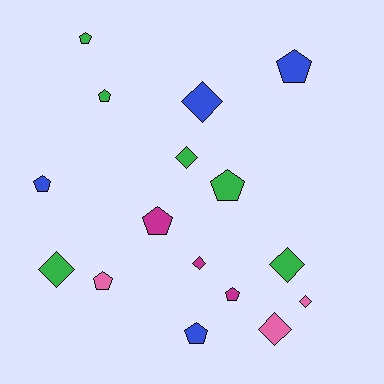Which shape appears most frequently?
Pentagon, with 9 objects.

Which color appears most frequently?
Green, with 6 objects.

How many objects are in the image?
There are 16 objects.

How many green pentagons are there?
There are 3 green pentagons.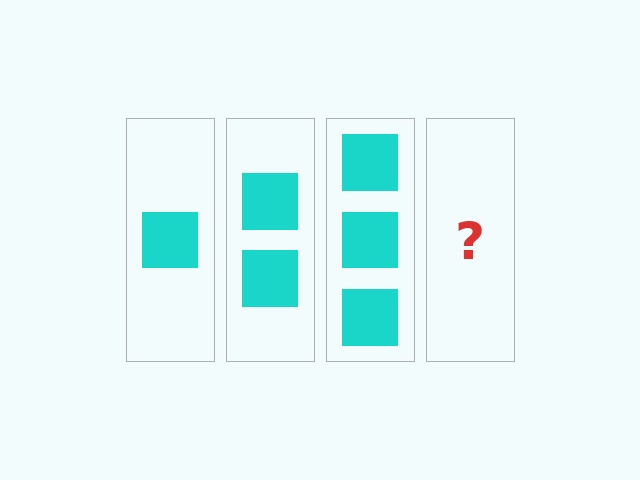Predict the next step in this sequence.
The next step is 4 squares.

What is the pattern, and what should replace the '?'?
The pattern is that each step adds one more square. The '?' should be 4 squares.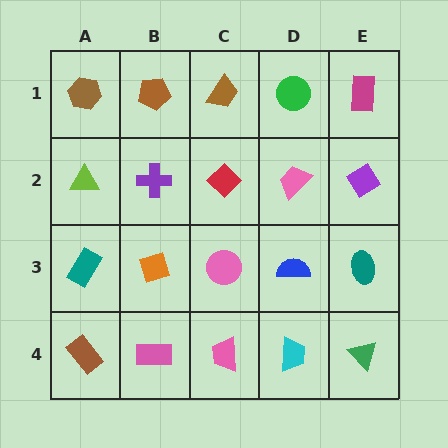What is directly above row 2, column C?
A brown trapezoid.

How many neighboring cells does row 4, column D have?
3.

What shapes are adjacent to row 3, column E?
A purple diamond (row 2, column E), a green triangle (row 4, column E), a blue semicircle (row 3, column D).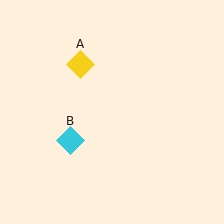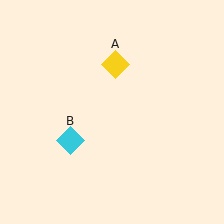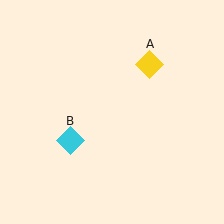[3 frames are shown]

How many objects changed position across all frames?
1 object changed position: yellow diamond (object A).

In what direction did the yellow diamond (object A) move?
The yellow diamond (object A) moved right.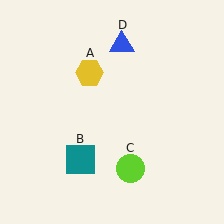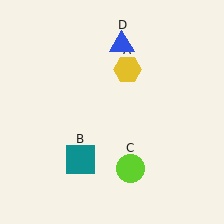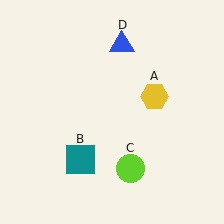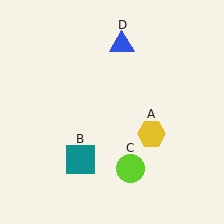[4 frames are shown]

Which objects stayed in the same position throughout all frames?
Teal square (object B) and lime circle (object C) and blue triangle (object D) remained stationary.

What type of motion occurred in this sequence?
The yellow hexagon (object A) rotated clockwise around the center of the scene.